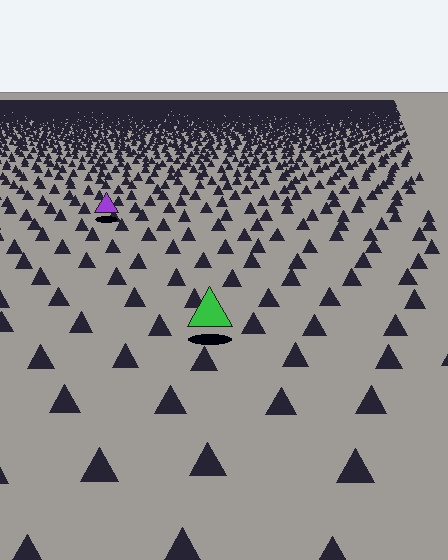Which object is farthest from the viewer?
The purple triangle is farthest from the viewer. It appears smaller and the ground texture around it is denser.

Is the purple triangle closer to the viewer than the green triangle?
No. The green triangle is closer — you can tell from the texture gradient: the ground texture is coarser near it.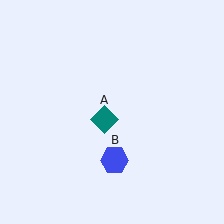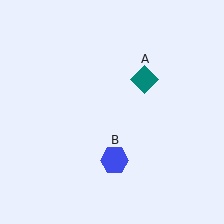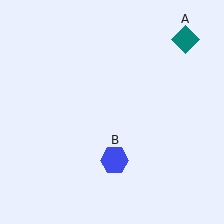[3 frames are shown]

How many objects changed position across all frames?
1 object changed position: teal diamond (object A).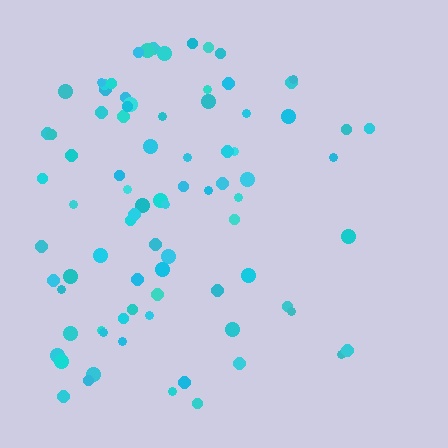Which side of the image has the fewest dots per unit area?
The right.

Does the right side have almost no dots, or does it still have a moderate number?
Still a moderate number, just noticeably fewer than the left.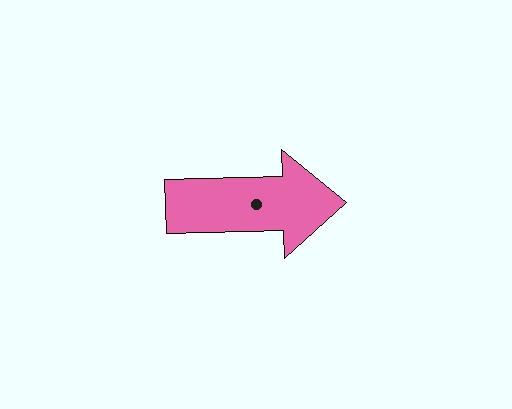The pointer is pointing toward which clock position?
Roughly 3 o'clock.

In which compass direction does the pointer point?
East.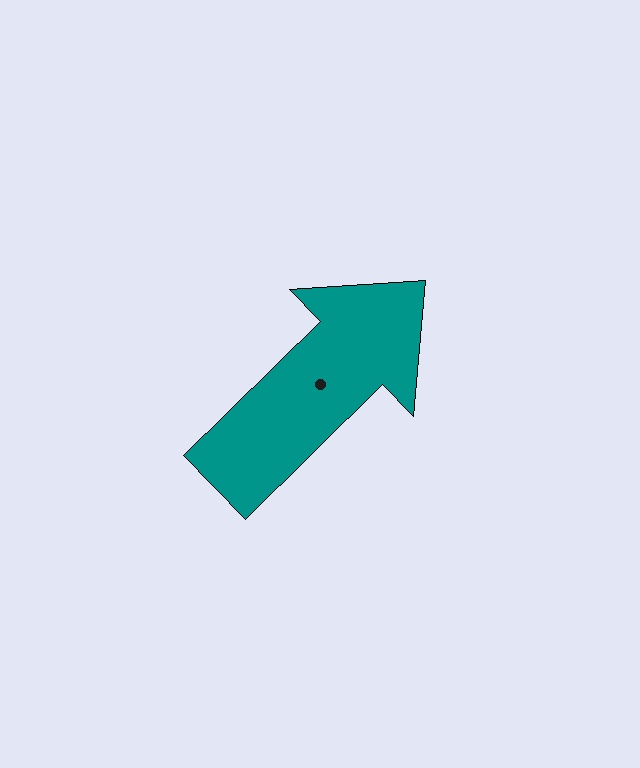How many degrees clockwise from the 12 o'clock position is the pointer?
Approximately 46 degrees.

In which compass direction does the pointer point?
Northeast.